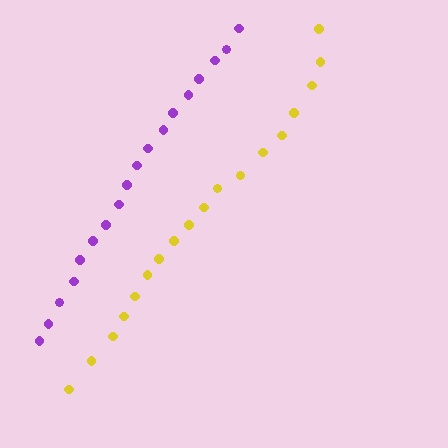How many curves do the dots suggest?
There are 2 distinct paths.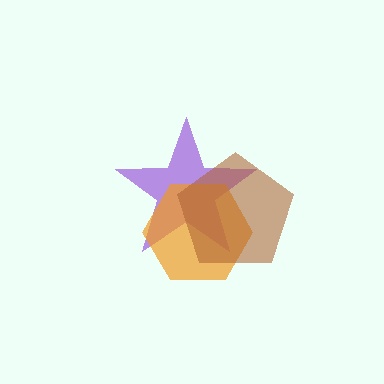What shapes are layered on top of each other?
The layered shapes are: a purple star, an orange hexagon, a brown pentagon.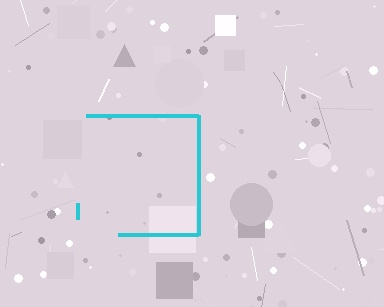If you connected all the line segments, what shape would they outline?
They would outline a square.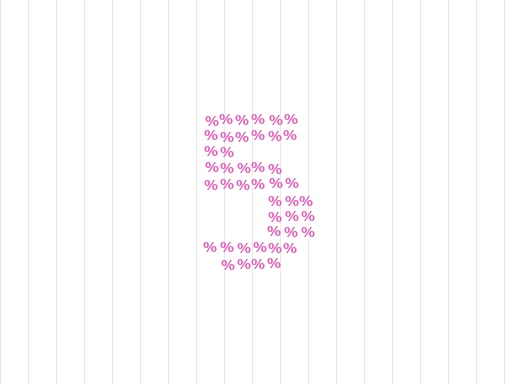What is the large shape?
The large shape is the digit 5.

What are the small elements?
The small elements are percent signs.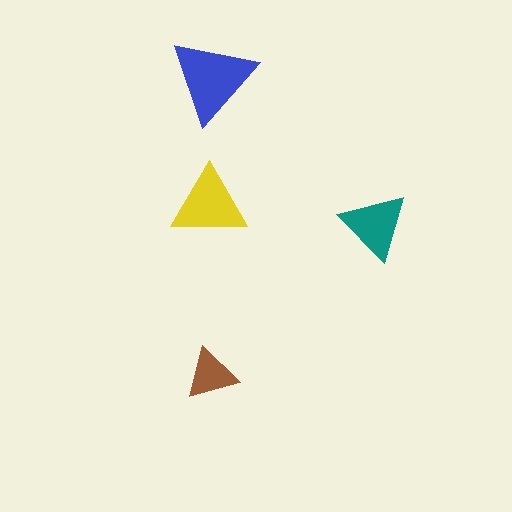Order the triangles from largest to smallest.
the blue one, the yellow one, the teal one, the brown one.